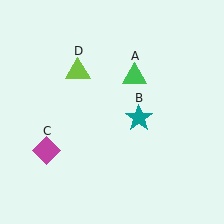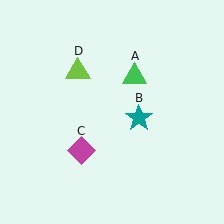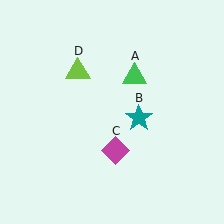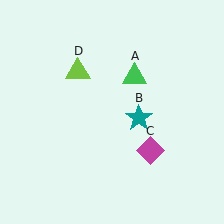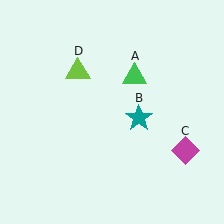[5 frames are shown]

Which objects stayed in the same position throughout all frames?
Green triangle (object A) and teal star (object B) and lime triangle (object D) remained stationary.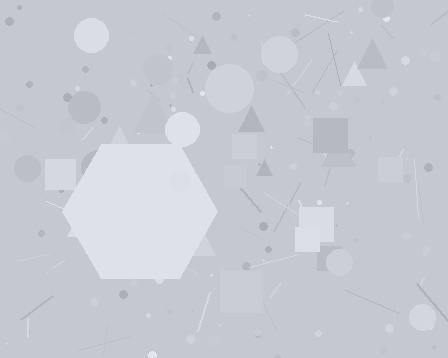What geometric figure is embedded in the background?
A hexagon is embedded in the background.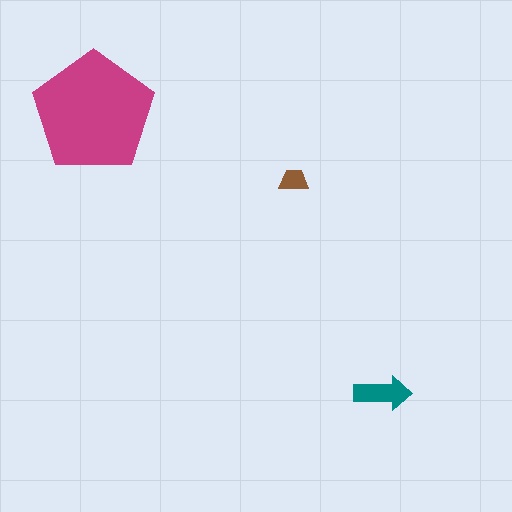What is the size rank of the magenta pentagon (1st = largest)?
1st.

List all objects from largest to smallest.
The magenta pentagon, the teal arrow, the brown trapezoid.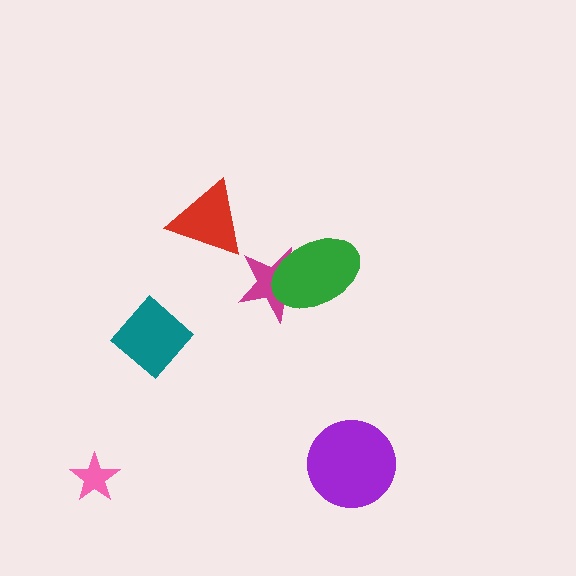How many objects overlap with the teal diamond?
0 objects overlap with the teal diamond.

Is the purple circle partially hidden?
No, no other shape covers it.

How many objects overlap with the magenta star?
1 object overlaps with the magenta star.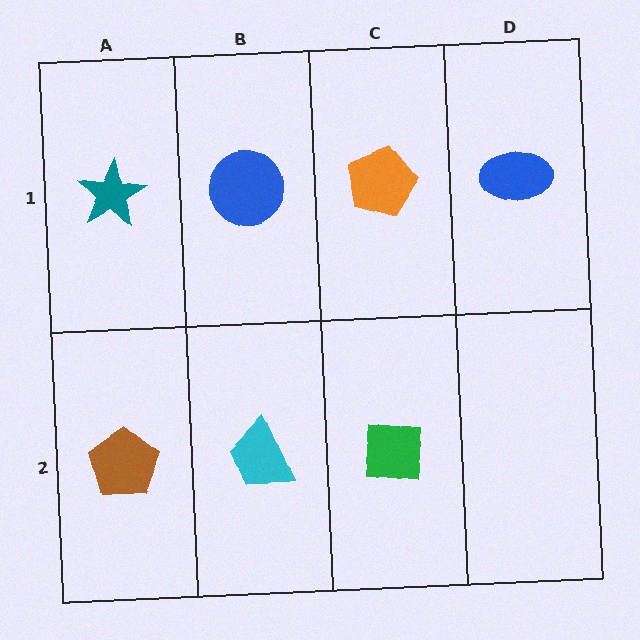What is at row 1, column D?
A blue ellipse.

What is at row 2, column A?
A brown pentagon.